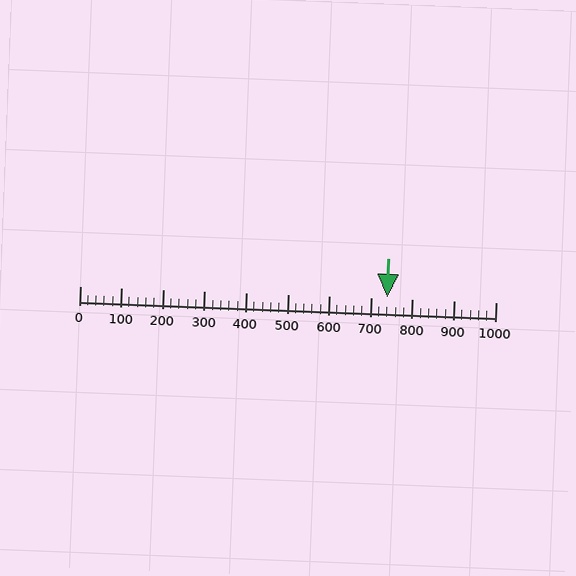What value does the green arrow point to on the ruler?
The green arrow points to approximately 740.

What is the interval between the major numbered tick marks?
The major tick marks are spaced 100 units apart.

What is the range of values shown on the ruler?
The ruler shows values from 0 to 1000.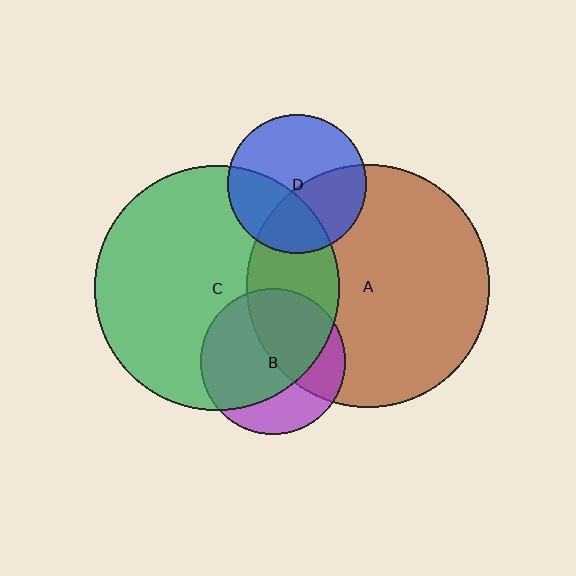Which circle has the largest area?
Circle C (green).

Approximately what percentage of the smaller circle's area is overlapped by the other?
Approximately 40%.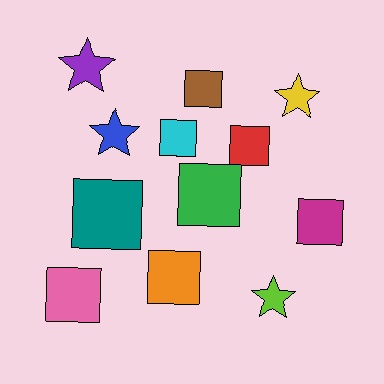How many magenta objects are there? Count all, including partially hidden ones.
There is 1 magenta object.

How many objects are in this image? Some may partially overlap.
There are 12 objects.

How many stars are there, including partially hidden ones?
There are 4 stars.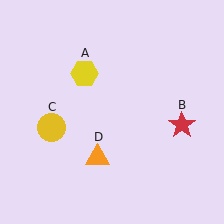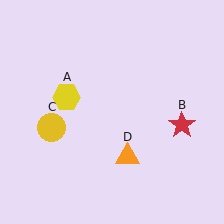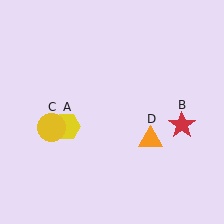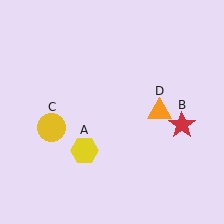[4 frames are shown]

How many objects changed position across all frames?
2 objects changed position: yellow hexagon (object A), orange triangle (object D).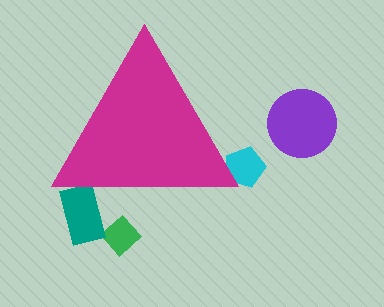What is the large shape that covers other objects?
A magenta triangle.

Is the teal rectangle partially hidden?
Yes, the teal rectangle is partially hidden behind the magenta triangle.